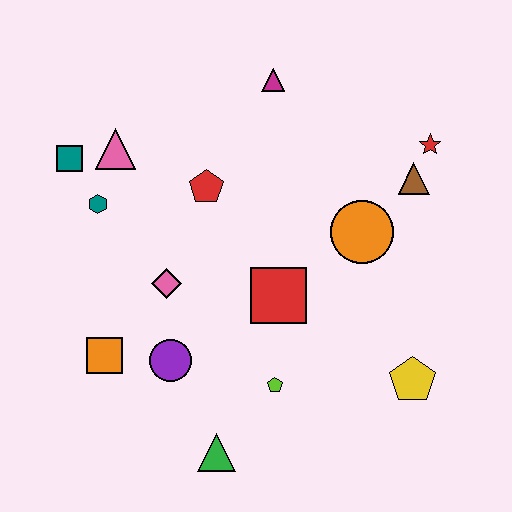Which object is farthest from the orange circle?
The teal square is farthest from the orange circle.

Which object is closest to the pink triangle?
The teal square is closest to the pink triangle.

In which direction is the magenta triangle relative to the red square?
The magenta triangle is above the red square.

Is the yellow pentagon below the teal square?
Yes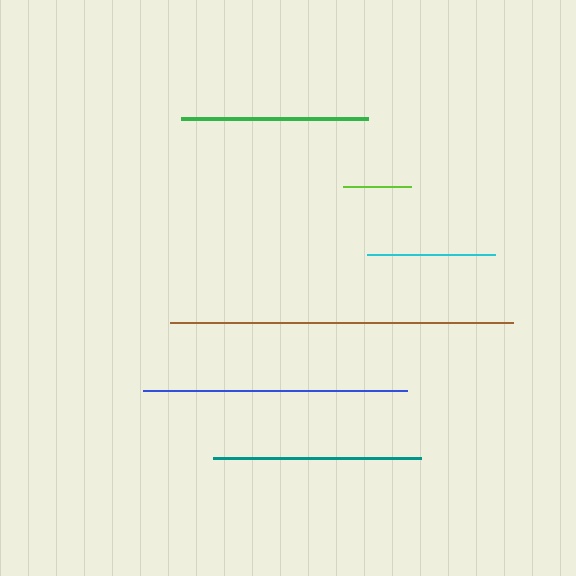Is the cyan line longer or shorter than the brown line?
The brown line is longer than the cyan line.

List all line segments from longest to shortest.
From longest to shortest: brown, blue, teal, green, cyan, lime.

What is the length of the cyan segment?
The cyan segment is approximately 128 pixels long.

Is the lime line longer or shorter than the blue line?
The blue line is longer than the lime line.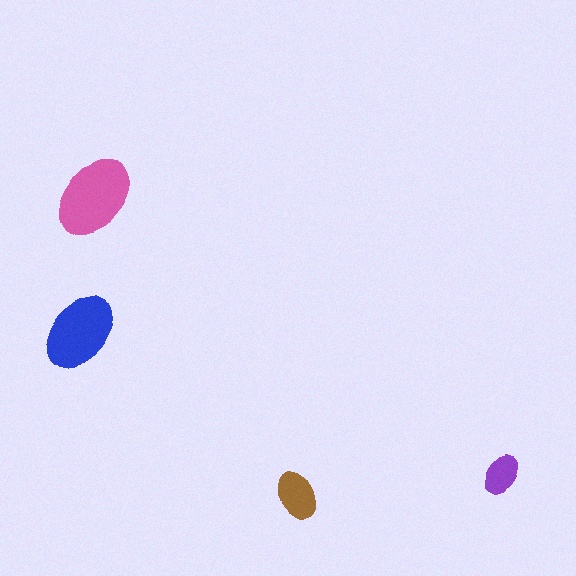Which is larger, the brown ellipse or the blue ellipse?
The blue one.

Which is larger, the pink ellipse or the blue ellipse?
The pink one.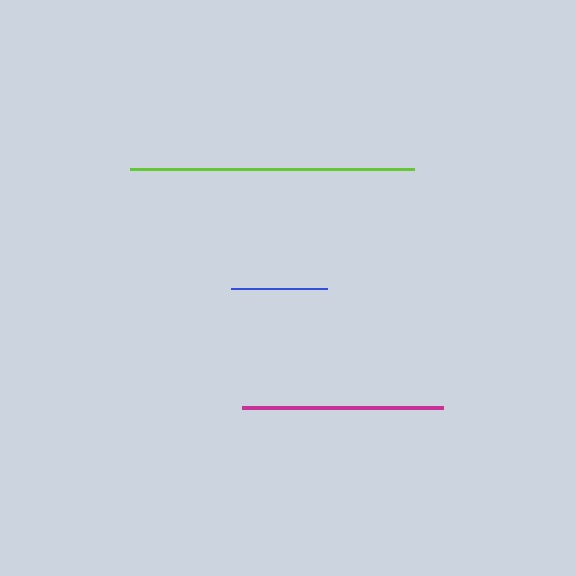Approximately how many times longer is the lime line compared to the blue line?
The lime line is approximately 3.0 times the length of the blue line.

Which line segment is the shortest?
The blue line is the shortest at approximately 96 pixels.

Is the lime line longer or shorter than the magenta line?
The lime line is longer than the magenta line.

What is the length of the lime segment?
The lime segment is approximately 284 pixels long.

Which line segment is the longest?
The lime line is the longest at approximately 284 pixels.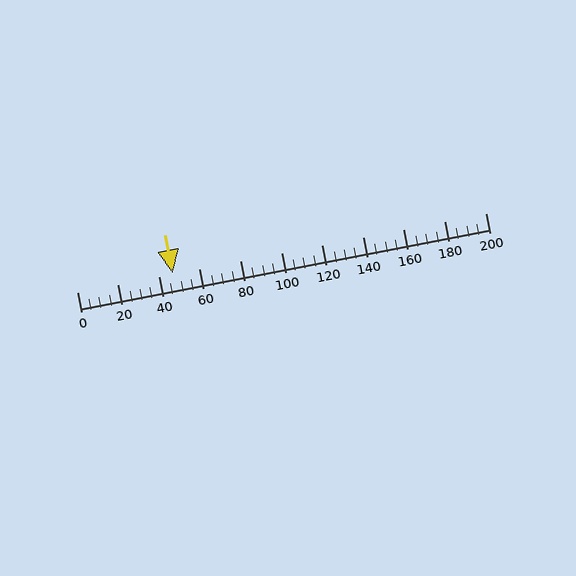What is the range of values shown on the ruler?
The ruler shows values from 0 to 200.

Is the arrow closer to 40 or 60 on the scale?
The arrow is closer to 40.